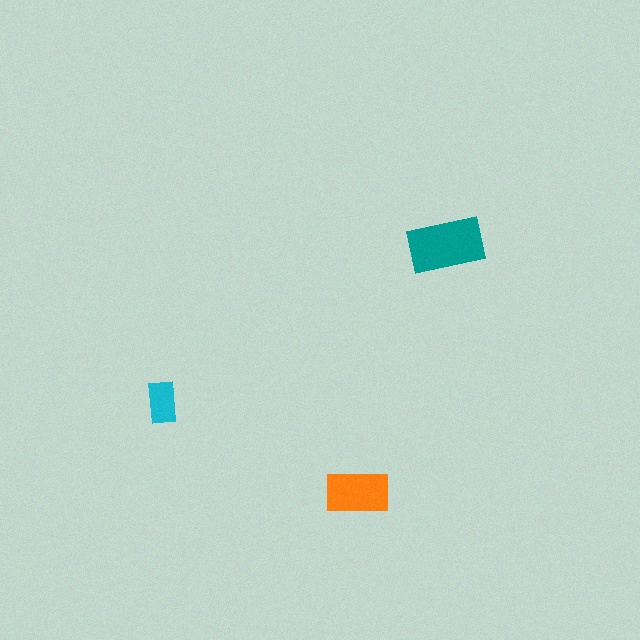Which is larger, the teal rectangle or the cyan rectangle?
The teal one.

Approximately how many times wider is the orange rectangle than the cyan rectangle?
About 1.5 times wider.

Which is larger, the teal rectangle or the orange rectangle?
The teal one.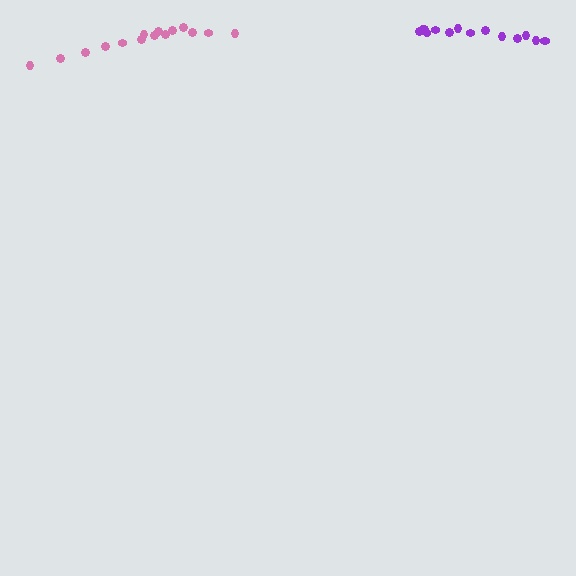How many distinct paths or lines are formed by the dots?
There are 2 distinct paths.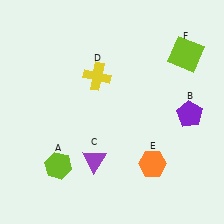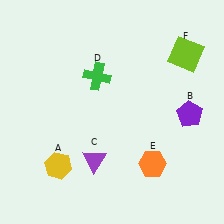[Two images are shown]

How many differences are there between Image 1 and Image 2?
There are 2 differences between the two images.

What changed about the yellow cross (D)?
In Image 1, D is yellow. In Image 2, it changed to green.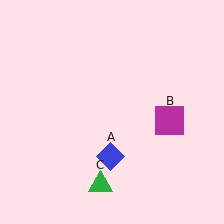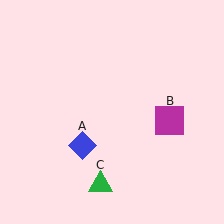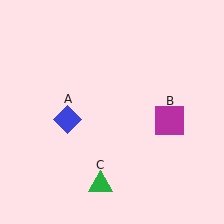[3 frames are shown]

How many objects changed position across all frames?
1 object changed position: blue diamond (object A).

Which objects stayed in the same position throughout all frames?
Magenta square (object B) and green triangle (object C) remained stationary.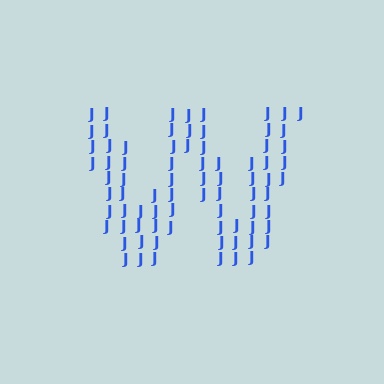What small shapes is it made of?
It is made of small letter J's.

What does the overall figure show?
The overall figure shows the letter W.